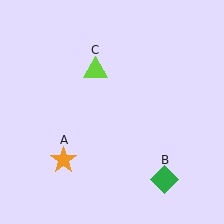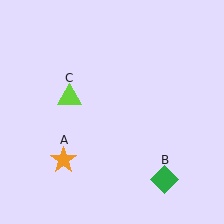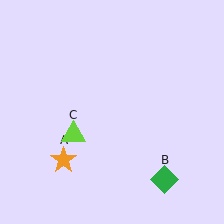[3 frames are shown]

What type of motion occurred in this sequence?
The lime triangle (object C) rotated counterclockwise around the center of the scene.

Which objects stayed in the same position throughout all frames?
Orange star (object A) and green diamond (object B) remained stationary.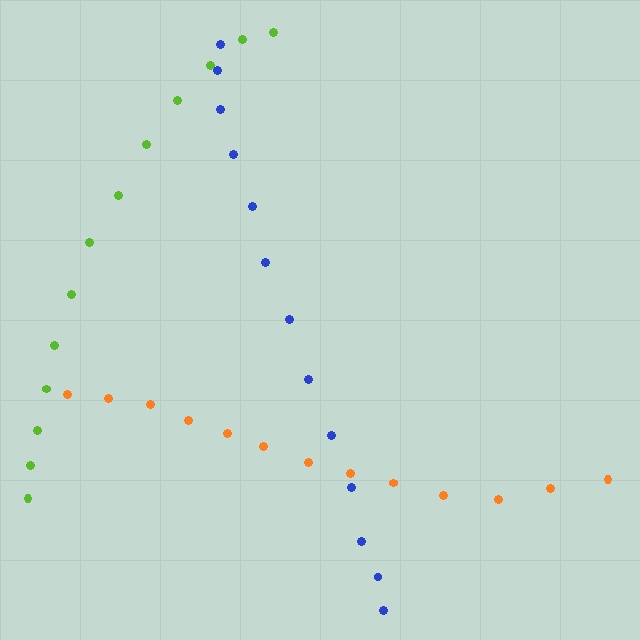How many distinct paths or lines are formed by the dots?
There are 3 distinct paths.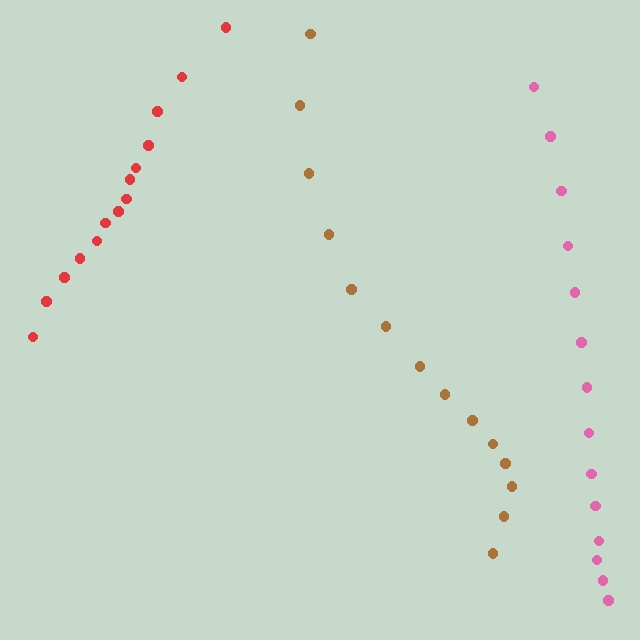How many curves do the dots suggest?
There are 3 distinct paths.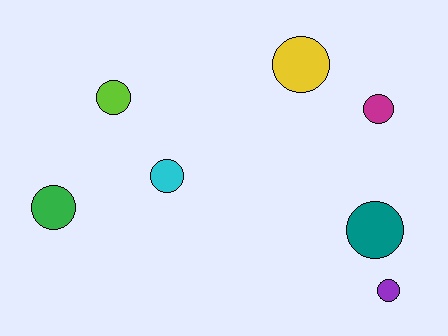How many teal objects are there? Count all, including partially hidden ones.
There is 1 teal object.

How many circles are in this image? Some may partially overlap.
There are 7 circles.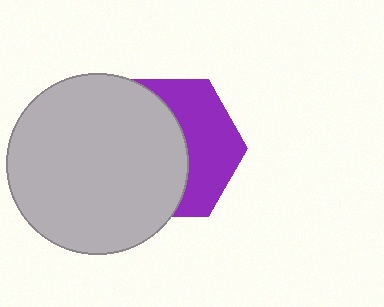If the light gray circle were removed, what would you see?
You would see the complete purple hexagon.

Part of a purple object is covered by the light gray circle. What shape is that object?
It is a hexagon.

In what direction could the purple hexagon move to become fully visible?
The purple hexagon could move right. That would shift it out from behind the light gray circle entirely.